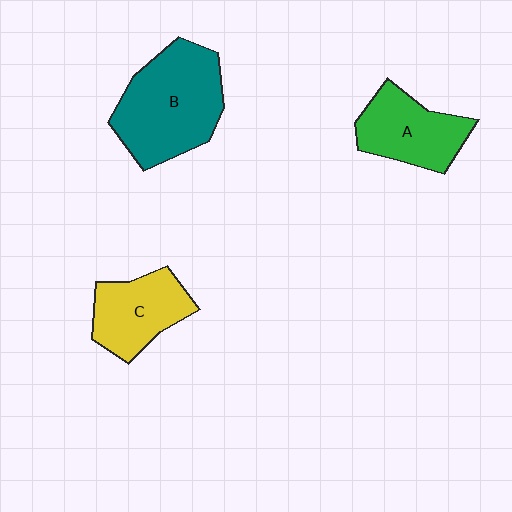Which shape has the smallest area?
Shape C (yellow).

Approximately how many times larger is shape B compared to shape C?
Approximately 1.6 times.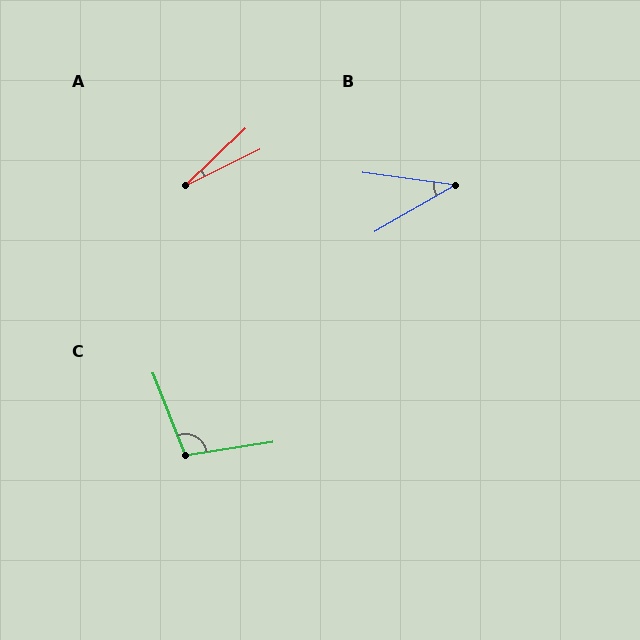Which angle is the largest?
C, at approximately 103 degrees.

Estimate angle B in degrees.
Approximately 38 degrees.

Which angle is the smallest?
A, at approximately 17 degrees.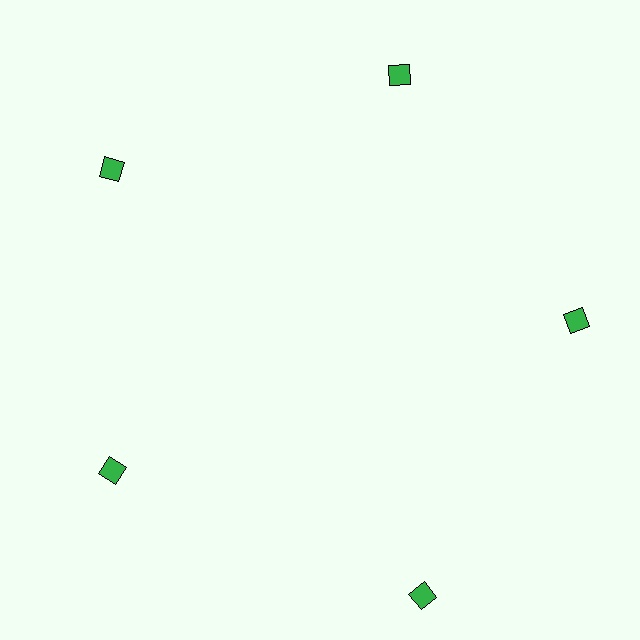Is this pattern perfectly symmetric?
No. The 5 green diamonds are arranged in a ring, but one element near the 5 o'clock position is pushed outward from the center, breaking the 5-fold rotational symmetry.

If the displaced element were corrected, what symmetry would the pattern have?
It would have 5-fold rotational symmetry — the pattern would map onto itself every 72 degrees.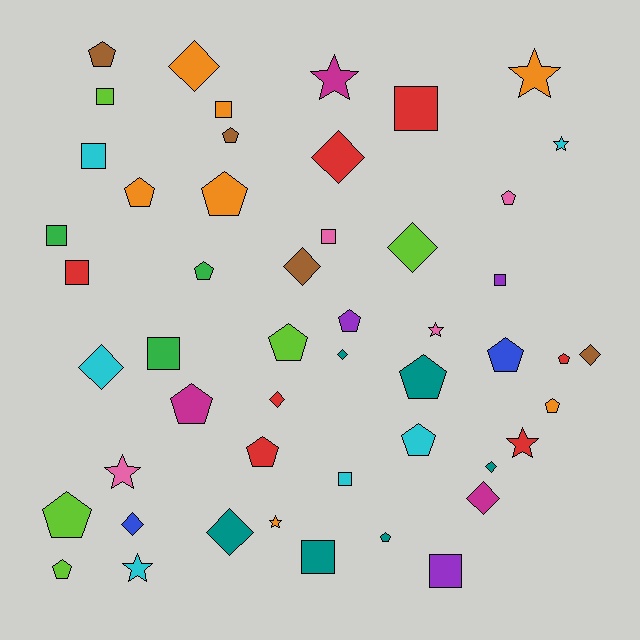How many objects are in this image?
There are 50 objects.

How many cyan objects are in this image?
There are 6 cyan objects.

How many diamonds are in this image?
There are 12 diamonds.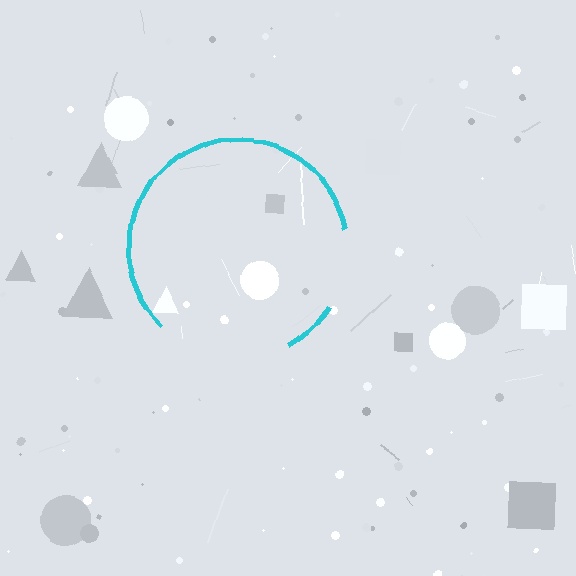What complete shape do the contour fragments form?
The contour fragments form a circle.